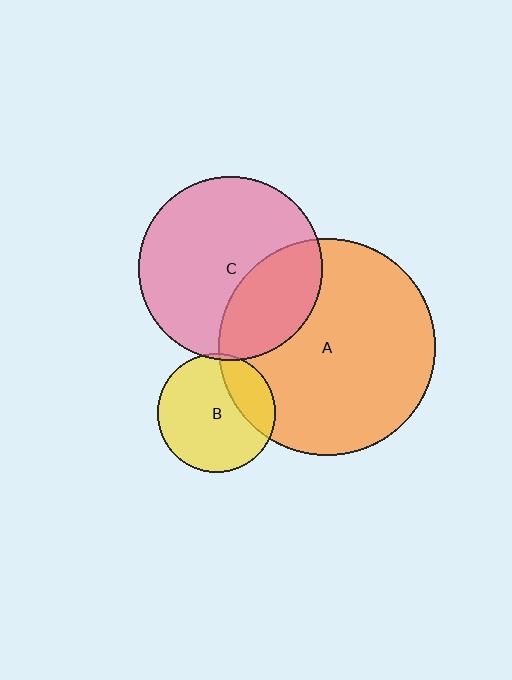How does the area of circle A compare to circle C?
Approximately 1.4 times.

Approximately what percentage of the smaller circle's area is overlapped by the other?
Approximately 30%.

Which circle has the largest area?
Circle A (orange).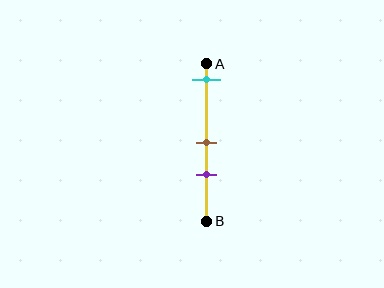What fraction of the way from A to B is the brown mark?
The brown mark is approximately 50% (0.5) of the way from A to B.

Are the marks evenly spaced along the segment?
No, the marks are not evenly spaced.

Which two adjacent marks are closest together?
The brown and purple marks are the closest adjacent pair.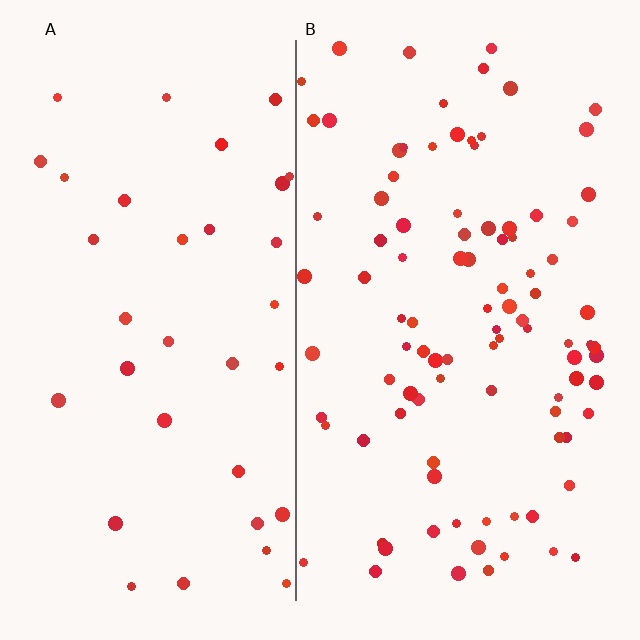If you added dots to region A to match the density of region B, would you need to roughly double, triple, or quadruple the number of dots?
Approximately triple.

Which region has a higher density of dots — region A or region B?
B (the right).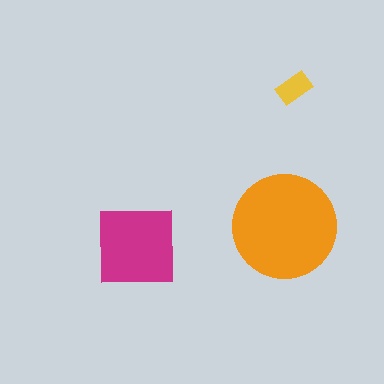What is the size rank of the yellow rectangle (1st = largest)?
3rd.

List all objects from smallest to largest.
The yellow rectangle, the magenta square, the orange circle.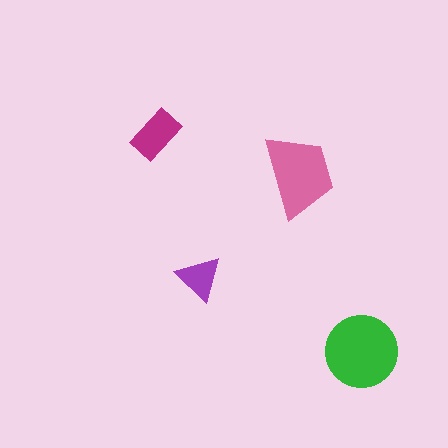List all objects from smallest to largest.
The purple triangle, the magenta rectangle, the pink trapezoid, the green circle.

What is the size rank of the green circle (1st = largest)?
1st.